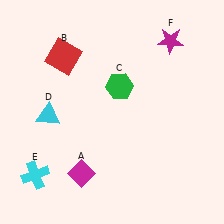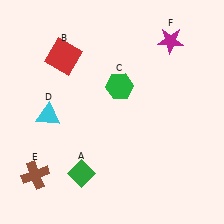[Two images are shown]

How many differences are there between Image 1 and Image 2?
There are 2 differences between the two images.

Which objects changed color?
A changed from magenta to green. E changed from cyan to brown.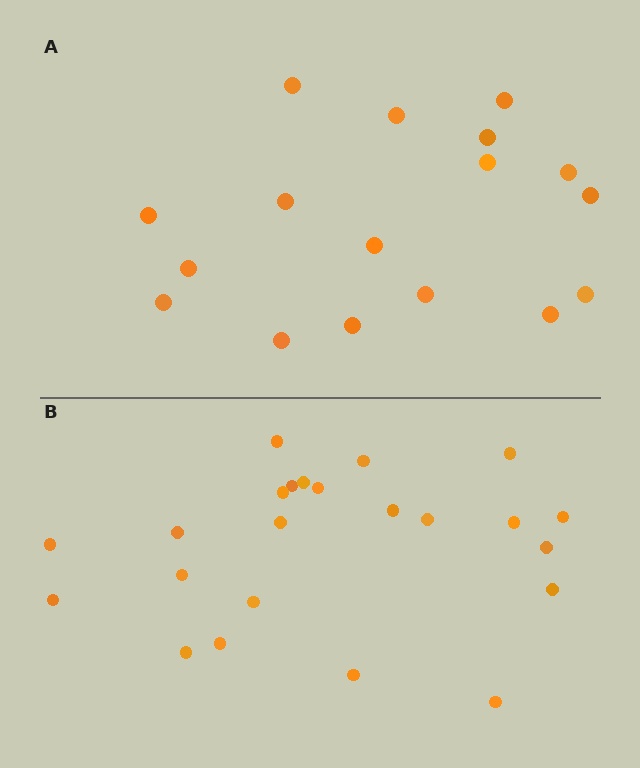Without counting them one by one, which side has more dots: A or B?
Region B (the bottom region) has more dots.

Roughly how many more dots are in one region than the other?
Region B has about 6 more dots than region A.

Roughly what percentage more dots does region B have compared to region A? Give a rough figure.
About 35% more.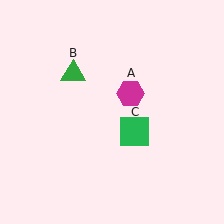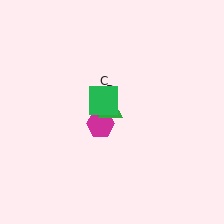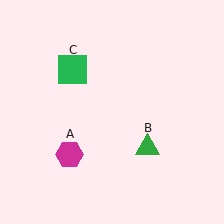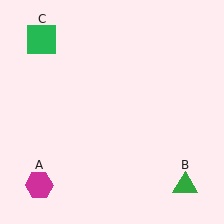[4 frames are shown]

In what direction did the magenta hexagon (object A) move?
The magenta hexagon (object A) moved down and to the left.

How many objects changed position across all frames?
3 objects changed position: magenta hexagon (object A), green triangle (object B), green square (object C).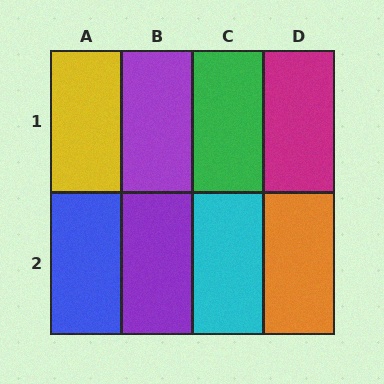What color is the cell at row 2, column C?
Cyan.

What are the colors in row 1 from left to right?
Yellow, purple, green, magenta.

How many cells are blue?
1 cell is blue.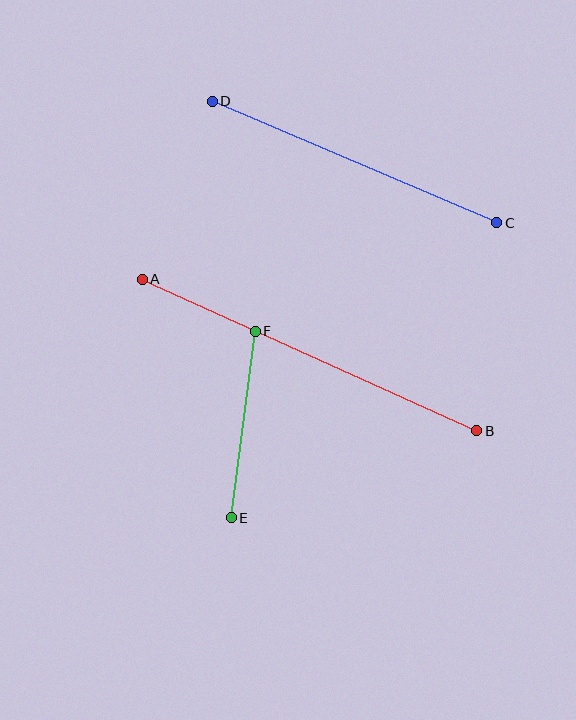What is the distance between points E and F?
The distance is approximately 188 pixels.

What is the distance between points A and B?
The distance is approximately 367 pixels.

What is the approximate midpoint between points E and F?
The midpoint is at approximately (243, 425) pixels.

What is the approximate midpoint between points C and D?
The midpoint is at approximately (355, 162) pixels.